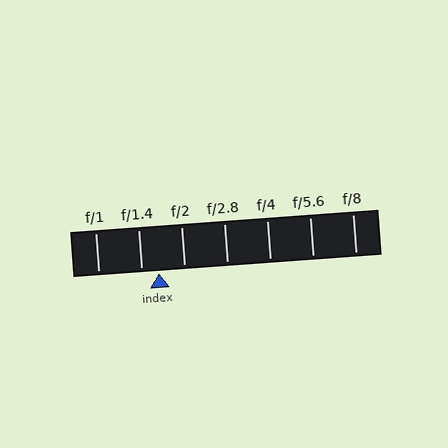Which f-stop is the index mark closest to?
The index mark is closest to f/1.4.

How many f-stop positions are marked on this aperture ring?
There are 7 f-stop positions marked.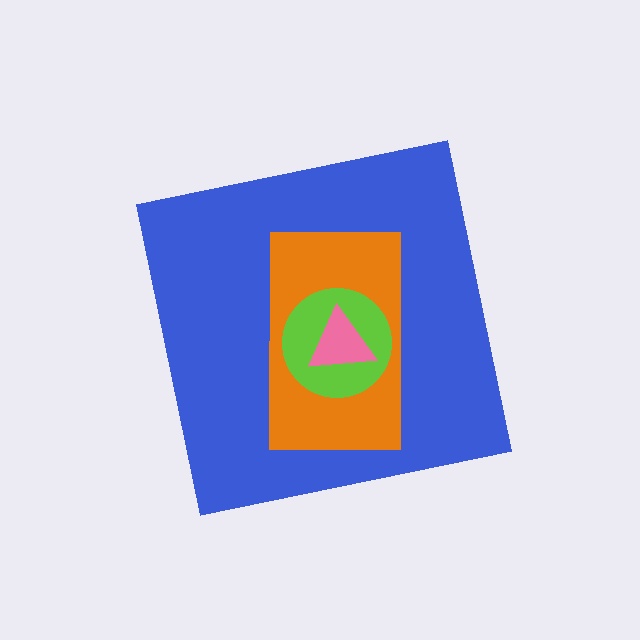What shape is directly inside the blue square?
The orange rectangle.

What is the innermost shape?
The pink triangle.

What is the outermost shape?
The blue square.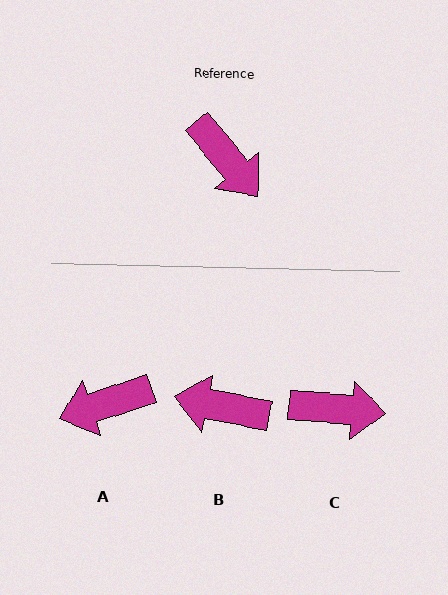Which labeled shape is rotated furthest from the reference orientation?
B, about 141 degrees away.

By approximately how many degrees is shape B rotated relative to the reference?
Approximately 141 degrees clockwise.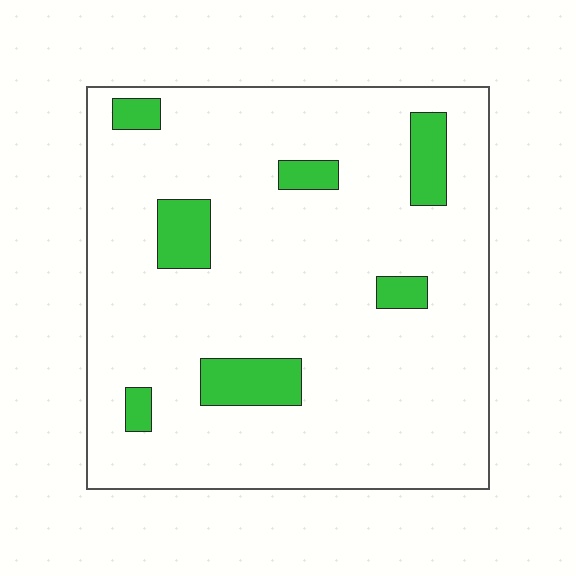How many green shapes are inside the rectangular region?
7.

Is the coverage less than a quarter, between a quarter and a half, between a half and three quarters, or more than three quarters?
Less than a quarter.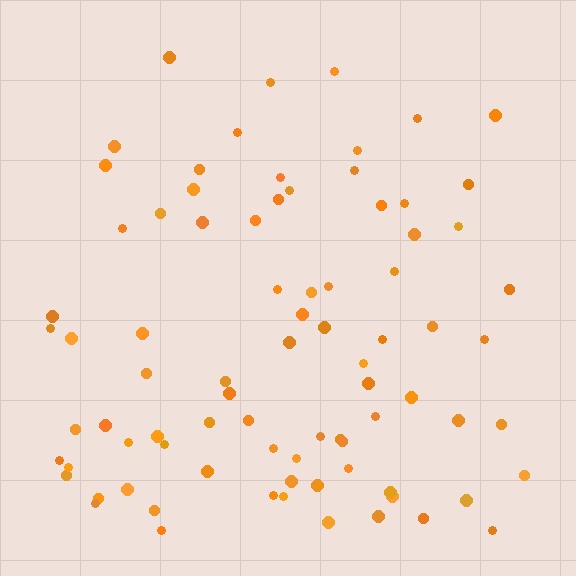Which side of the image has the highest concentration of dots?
The bottom.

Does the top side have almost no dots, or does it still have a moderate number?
Still a moderate number, just noticeably fewer than the bottom.